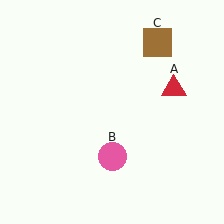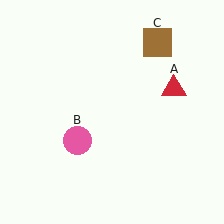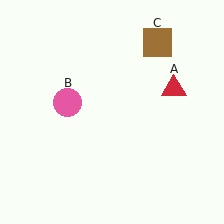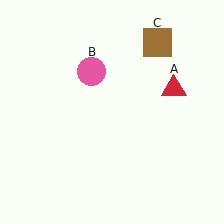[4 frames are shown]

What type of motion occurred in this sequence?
The pink circle (object B) rotated clockwise around the center of the scene.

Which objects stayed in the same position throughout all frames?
Red triangle (object A) and brown square (object C) remained stationary.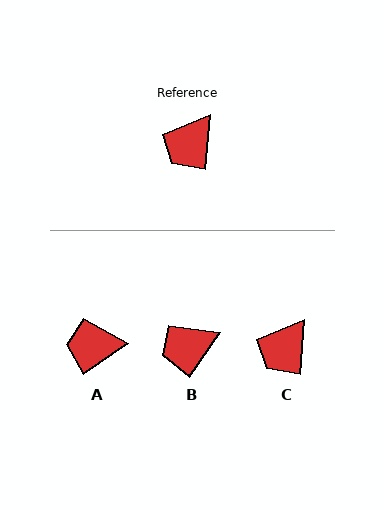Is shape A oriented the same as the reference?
No, it is off by about 51 degrees.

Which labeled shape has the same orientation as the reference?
C.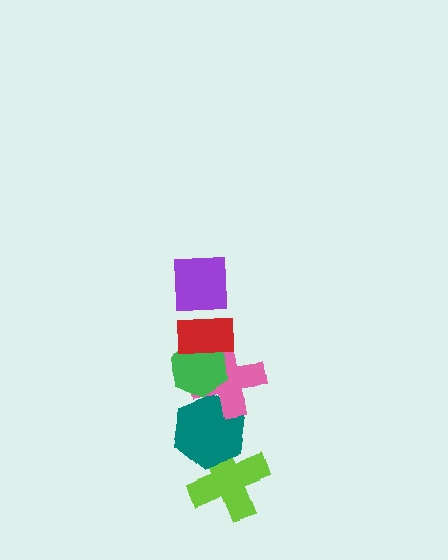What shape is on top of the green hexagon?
The red rectangle is on top of the green hexagon.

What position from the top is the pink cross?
The pink cross is 4th from the top.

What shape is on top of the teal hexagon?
The pink cross is on top of the teal hexagon.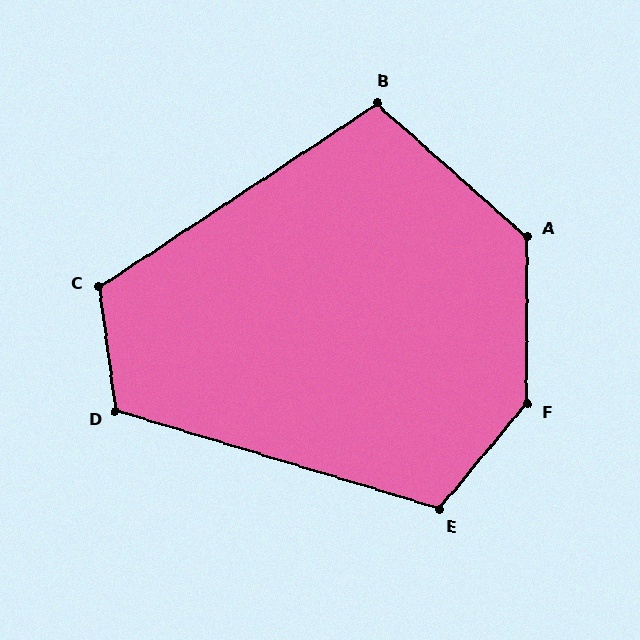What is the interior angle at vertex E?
Approximately 113 degrees (obtuse).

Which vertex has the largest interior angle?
F, at approximately 140 degrees.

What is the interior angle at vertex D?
Approximately 115 degrees (obtuse).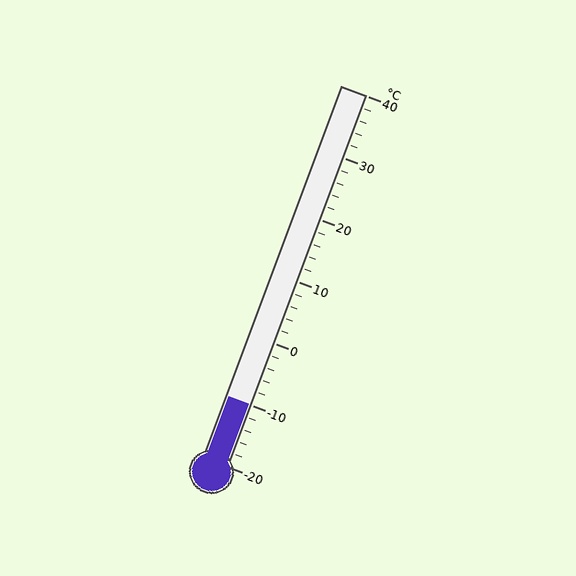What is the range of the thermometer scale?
The thermometer scale ranges from -20°C to 40°C.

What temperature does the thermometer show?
The thermometer shows approximately -10°C.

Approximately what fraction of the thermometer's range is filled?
The thermometer is filled to approximately 15% of its range.